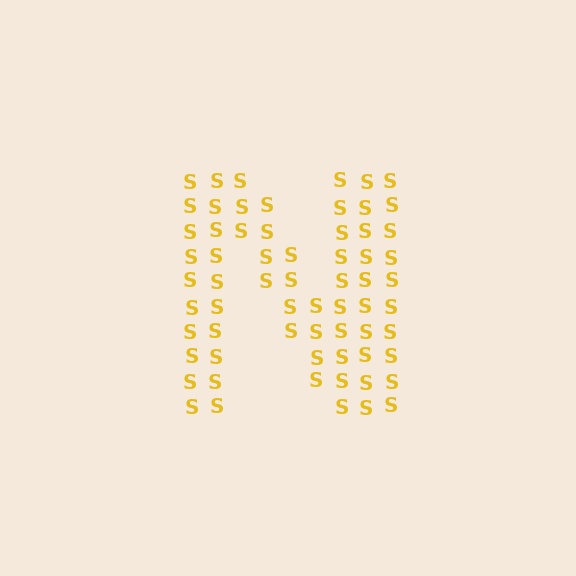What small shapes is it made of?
It is made of small letter S's.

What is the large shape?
The large shape is the letter N.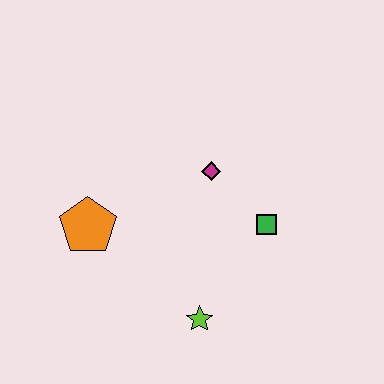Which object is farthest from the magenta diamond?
The lime star is farthest from the magenta diamond.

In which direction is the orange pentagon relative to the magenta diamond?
The orange pentagon is to the left of the magenta diamond.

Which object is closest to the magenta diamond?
The green square is closest to the magenta diamond.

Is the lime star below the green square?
Yes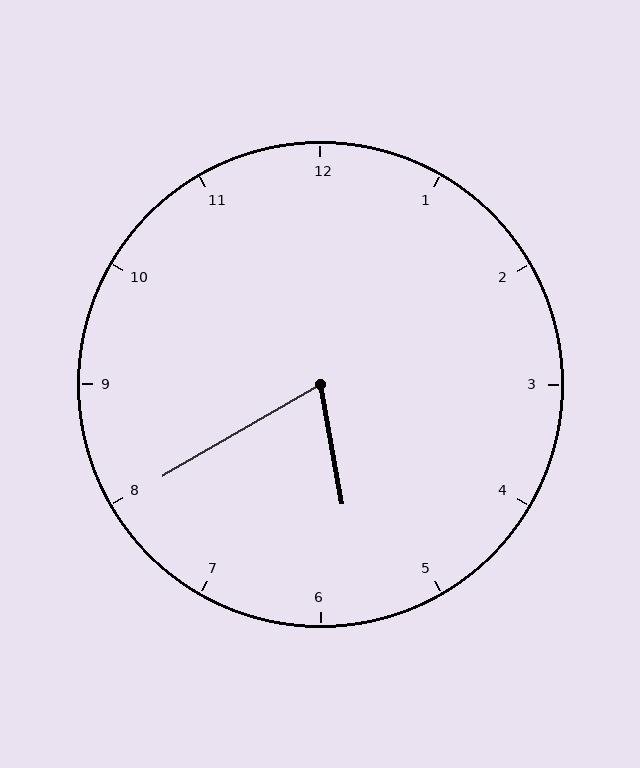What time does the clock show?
5:40.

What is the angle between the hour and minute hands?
Approximately 70 degrees.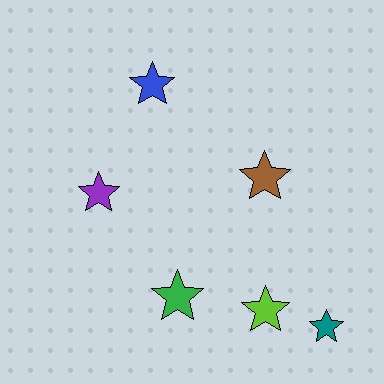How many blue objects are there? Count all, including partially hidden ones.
There is 1 blue object.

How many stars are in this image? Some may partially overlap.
There are 6 stars.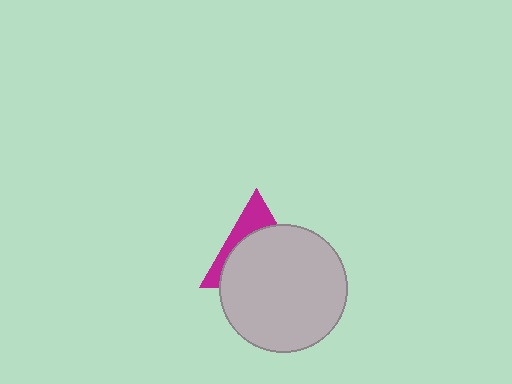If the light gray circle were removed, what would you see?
You would see the complete magenta triangle.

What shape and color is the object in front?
The object in front is a light gray circle.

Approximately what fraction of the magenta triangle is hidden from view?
Roughly 69% of the magenta triangle is hidden behind the light gray circle.